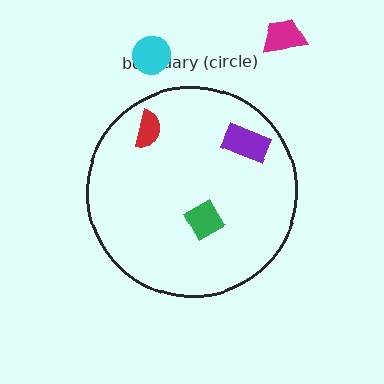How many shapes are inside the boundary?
3 inside, 2 outside.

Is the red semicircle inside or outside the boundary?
Inside.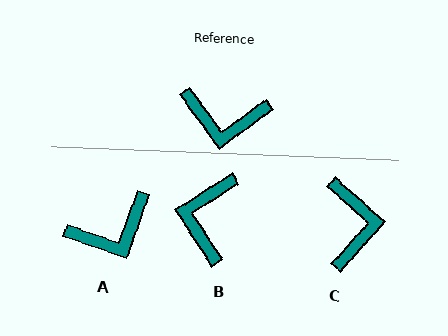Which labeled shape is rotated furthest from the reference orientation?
C, about 102 degrees away.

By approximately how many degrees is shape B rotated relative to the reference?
Approximately 93 degrees clockwise.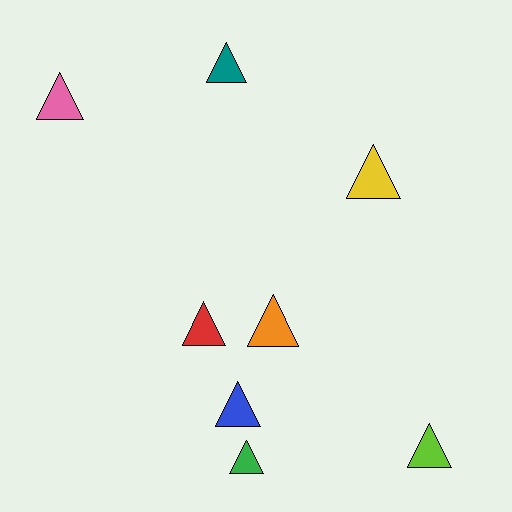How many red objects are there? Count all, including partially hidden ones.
There is 1 red object.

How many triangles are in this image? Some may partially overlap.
There are 8 triangles.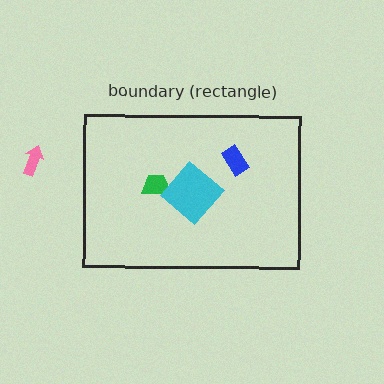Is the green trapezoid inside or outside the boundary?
Inside.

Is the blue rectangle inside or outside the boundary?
Inside.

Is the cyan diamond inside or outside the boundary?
Inside.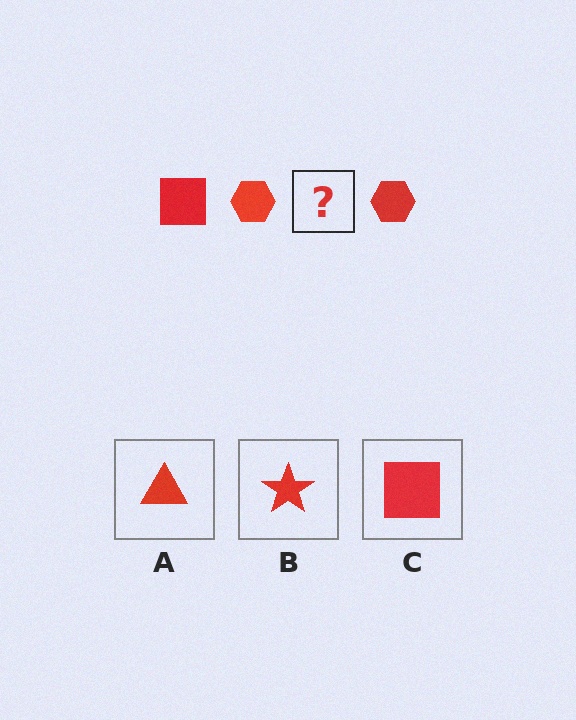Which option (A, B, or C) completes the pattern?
C.